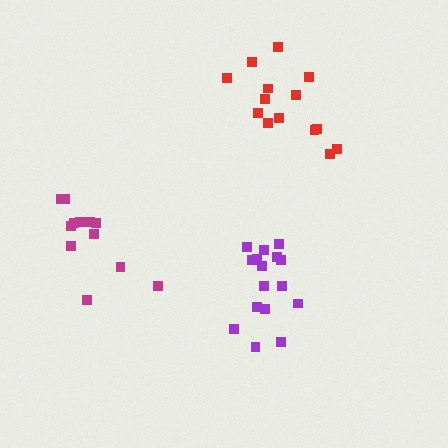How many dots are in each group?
Group 1: 14 dots, Group 2: 16 dots, Group 3: 12 dots (42 total).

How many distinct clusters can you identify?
There are 3 distinct clusters.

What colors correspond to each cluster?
The clusters are colored: red, purple, magenta.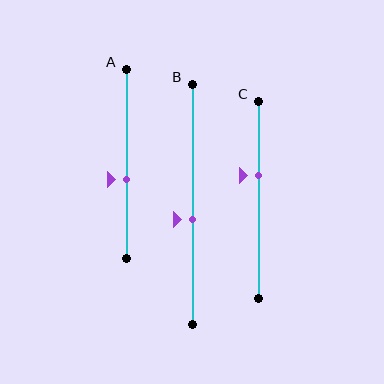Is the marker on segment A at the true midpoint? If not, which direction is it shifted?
No, the marker on segment A is shifted downward by about 8% of the segment length.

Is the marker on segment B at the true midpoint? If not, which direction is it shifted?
No, the marker on segment B is shifted downward by about 6% of the segment length.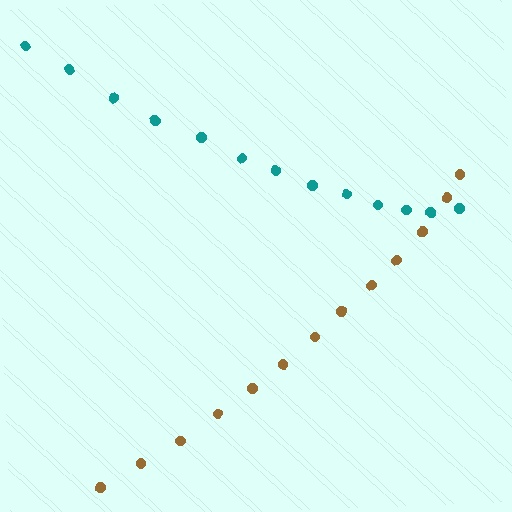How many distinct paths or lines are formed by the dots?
There are 2 distinct paths.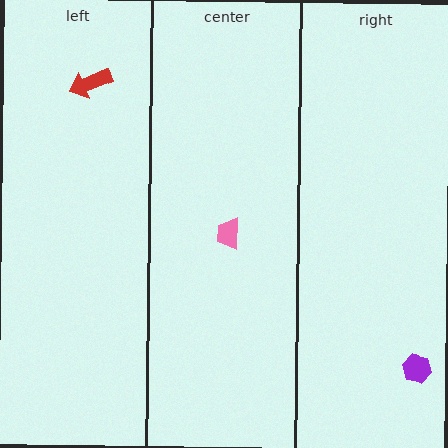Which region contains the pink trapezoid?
The center region.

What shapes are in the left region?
The red arrow.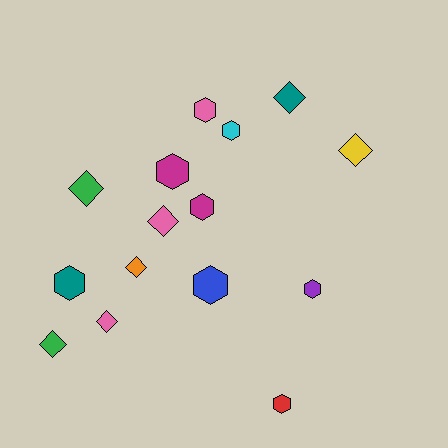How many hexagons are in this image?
There are 8 hexagons.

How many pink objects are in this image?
There are 3 pink objects.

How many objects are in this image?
There are 15 objects.